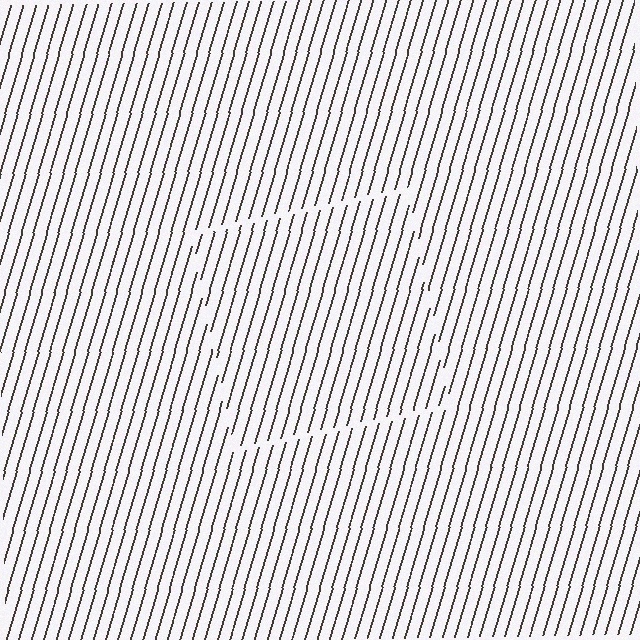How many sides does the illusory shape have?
4 sides — the line-ends trace a square.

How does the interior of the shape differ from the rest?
The interior of the shape contains the same grating, shifted by half a period — the contour is defined by the phase discontinuity where line-ends from the inner and outer gratings abut.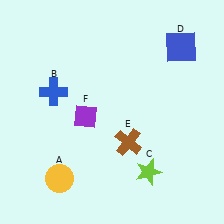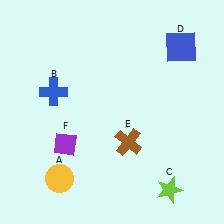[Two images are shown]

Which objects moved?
The objects that moved are: the lime star (C), the purple diamond (F).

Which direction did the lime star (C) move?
The lime star (C) moved right.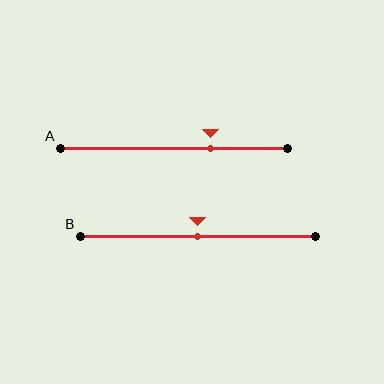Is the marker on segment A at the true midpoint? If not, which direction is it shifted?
No, the marker on segment A is shifted to the right by about 16% of the segment length.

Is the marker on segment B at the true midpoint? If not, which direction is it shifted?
Yes, the marker on segment B is at the true midpoint.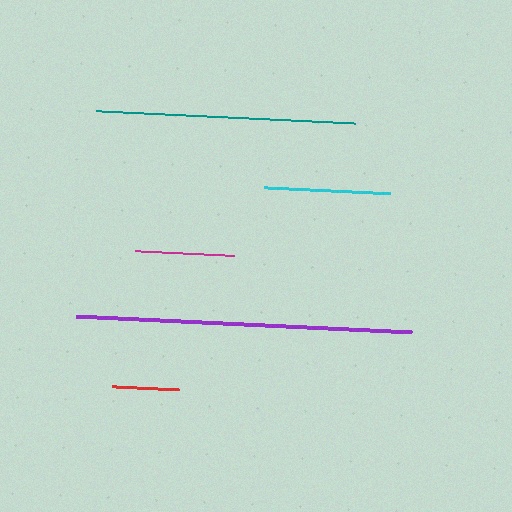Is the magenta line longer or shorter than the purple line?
The purple line is longer than the magenta line.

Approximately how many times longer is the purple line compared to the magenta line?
The purple line is approximately 3.4 times the length of the magenta line.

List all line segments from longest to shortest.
From longest to shortest: purple, teal, cyan, magenta, red.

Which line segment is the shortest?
The red line is the shortest at approximately 67 pixels.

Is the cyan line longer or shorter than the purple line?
The purple line is longer than the cyan line.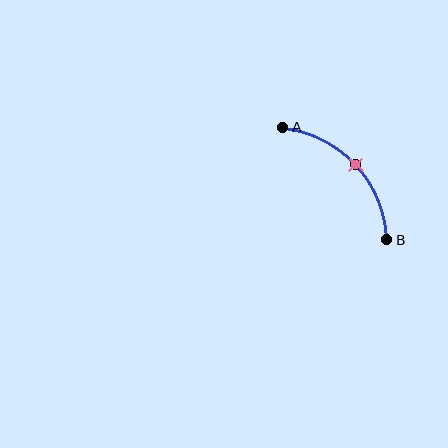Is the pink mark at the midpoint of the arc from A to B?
Yes. The pink mark lies on the arc at equal arc-length from both A and B — it is the arc midpoint.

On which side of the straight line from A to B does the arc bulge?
The arc bulges above and to the right of the straight line connecting A and B.